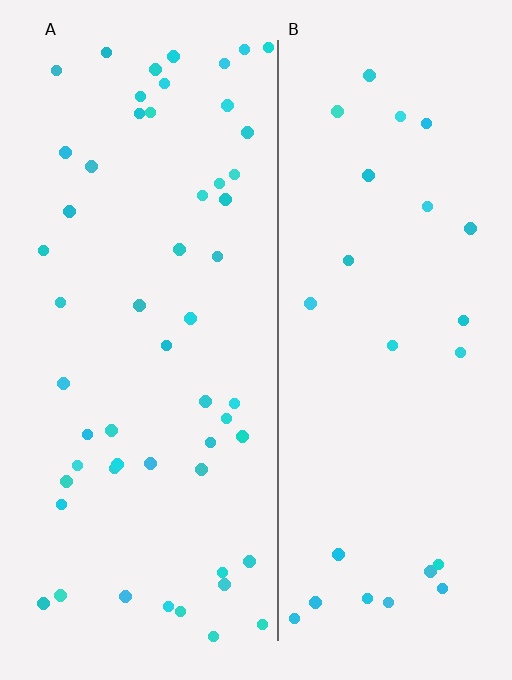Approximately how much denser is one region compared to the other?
Approximately 2.1× — region A over region B.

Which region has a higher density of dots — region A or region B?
A (the left).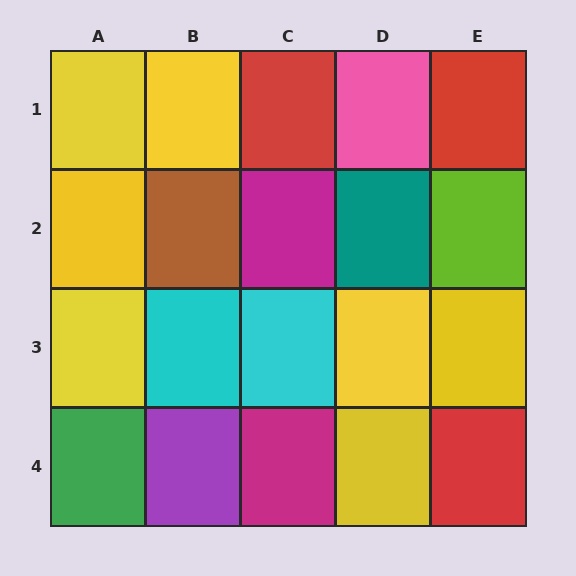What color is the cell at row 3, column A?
Yellow.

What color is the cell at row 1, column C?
Red.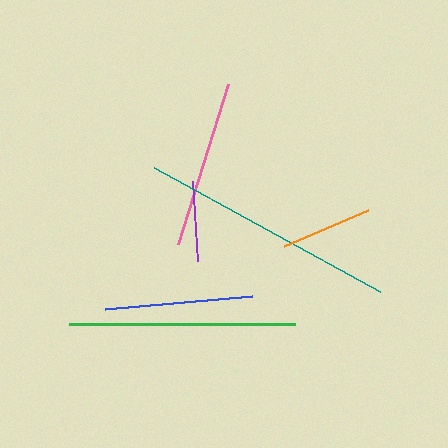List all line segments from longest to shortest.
From longest to shortest: teal, green, pink, blue, orange, purple.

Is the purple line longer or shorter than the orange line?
The orange line is longer than the purple line.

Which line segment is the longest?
The teal line is the longest at approximately 258 pixels.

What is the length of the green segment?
The green segment is approximately 227 pixels long.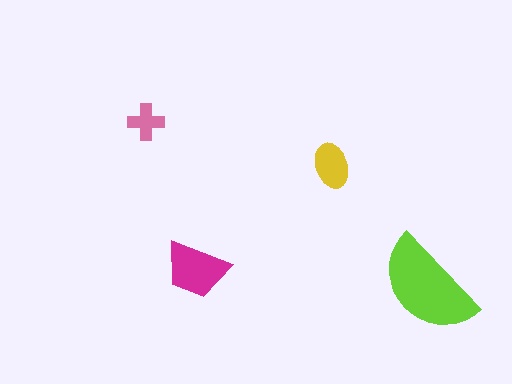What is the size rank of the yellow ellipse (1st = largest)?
3rd.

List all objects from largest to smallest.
The lime semicircle, the magenta trapezoid, the yellow ellipse, the pink cross.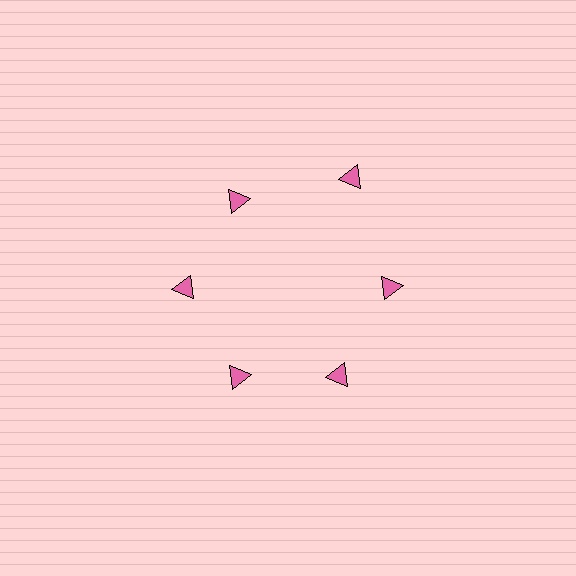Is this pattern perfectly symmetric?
No. The 6 pink triangles are arranged in a ring, but one element near the 1 o'clock position is pushed outward from the center, breaking the 6-fold rotational symmetry.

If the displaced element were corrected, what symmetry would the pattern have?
It would have 6-fold rotational symmetry — the pattern would map onto itself every 60 degrees.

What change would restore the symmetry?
The symmetry would be restored by moving it inward, back onto the ring so that all 6 triangles sit at equal angles and equal distance from the center.